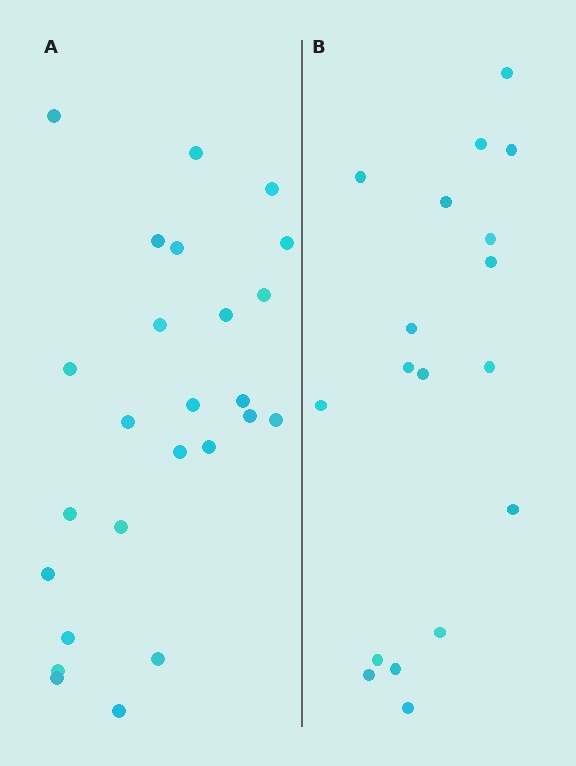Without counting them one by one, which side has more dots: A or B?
Region A (the left region) has more dots.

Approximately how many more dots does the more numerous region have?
Region A has roughly 8 or so more dots than region B.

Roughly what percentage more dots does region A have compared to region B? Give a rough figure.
About 40% more.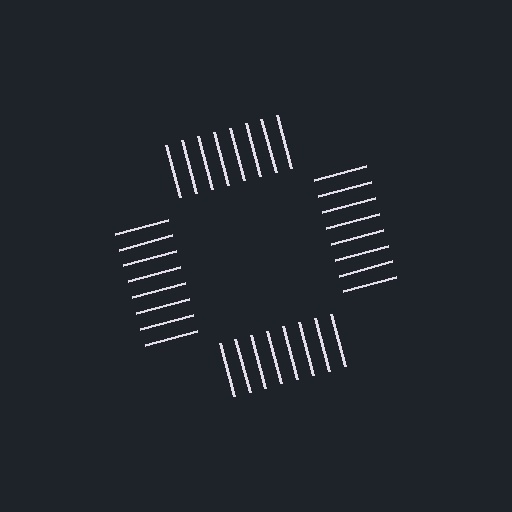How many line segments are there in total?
32 — 8 along each of the 4 edges.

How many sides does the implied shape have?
4 sides — the line-ends trace a square.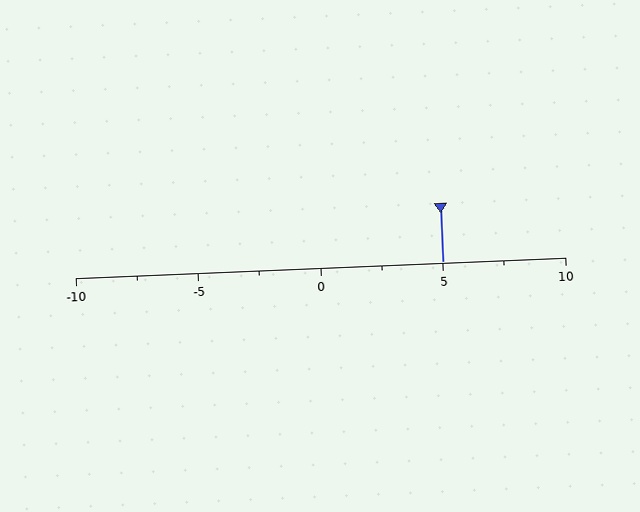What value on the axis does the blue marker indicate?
The marker indicates approximately 5.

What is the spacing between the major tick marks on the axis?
The major ticks are spaced 5 apart.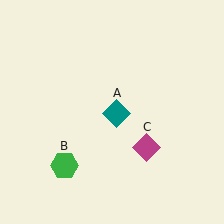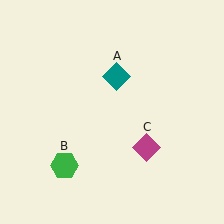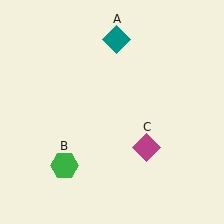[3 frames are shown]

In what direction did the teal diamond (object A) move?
The teal diamond (object A) moved up.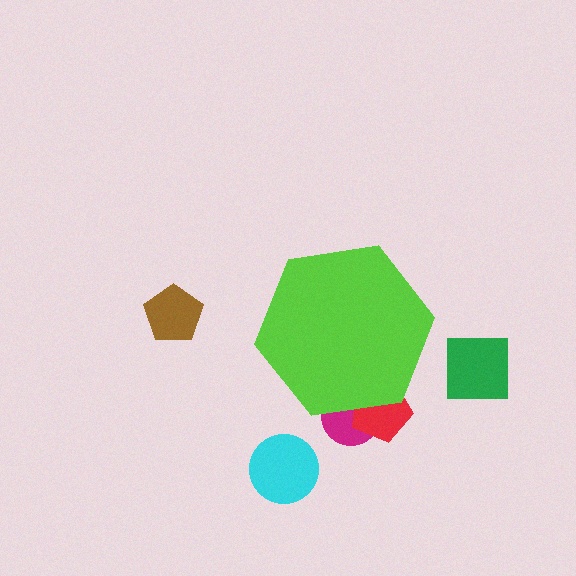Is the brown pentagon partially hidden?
No, the brown pentagon is fully visible.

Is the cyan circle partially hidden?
No, the cyan circle is fully visible.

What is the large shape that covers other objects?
A lime hexagon.